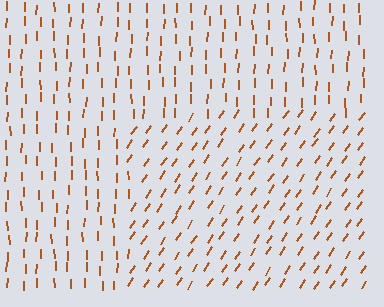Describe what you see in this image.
The image is filled with small brown line segments. A rectangle region in the image has lines oriented differently from the surrounding lines, creating a visible texture boundary.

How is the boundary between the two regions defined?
The boundary is defined purely by a change in line orientation (approximately 33 degrees difference). All lines are the same color and thickness.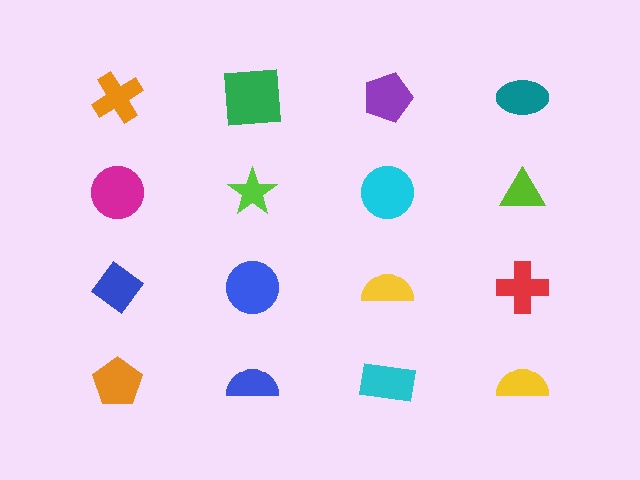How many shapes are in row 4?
4 shapes.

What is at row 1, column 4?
A teal ellipse.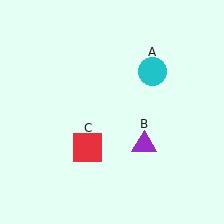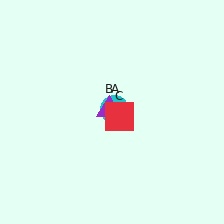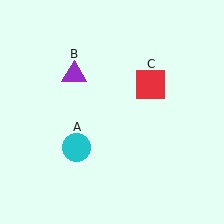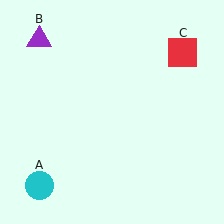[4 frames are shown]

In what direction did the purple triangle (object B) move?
The purple triangle (object B) moved up and to the left.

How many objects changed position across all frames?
3 objects changed position: cyan circle (object A), purple triangle (object B), red square (object C).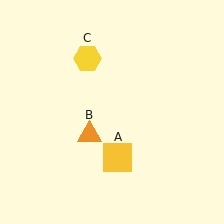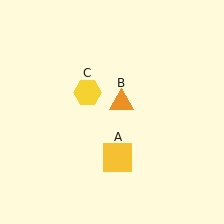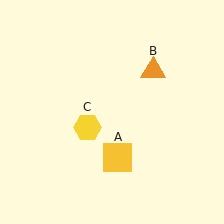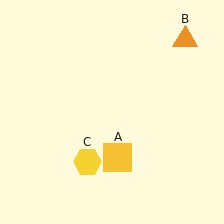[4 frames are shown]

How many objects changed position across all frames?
2 objects changed position: orange triangle (object B), yellow hexagon (object C).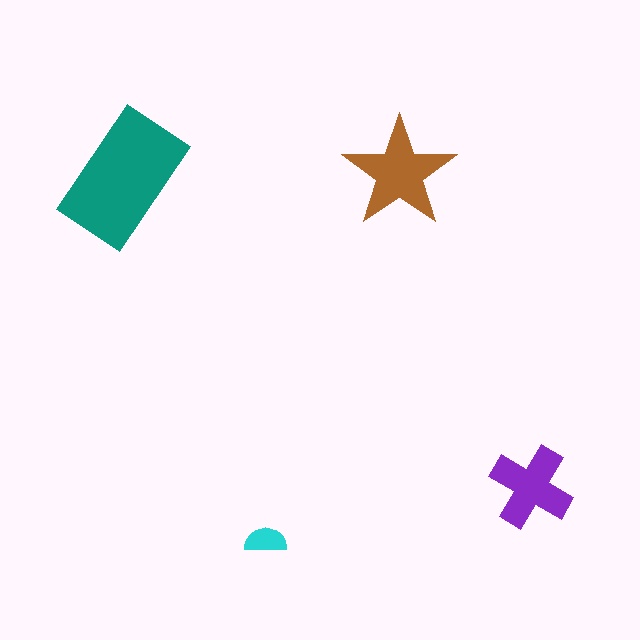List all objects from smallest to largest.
The cyan semicircle, the purple cross, the brown star, the teal rectangle.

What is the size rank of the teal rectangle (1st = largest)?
1st.